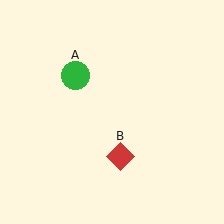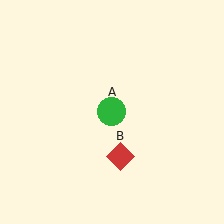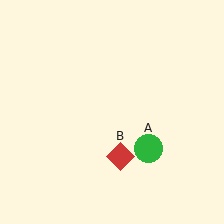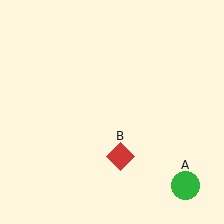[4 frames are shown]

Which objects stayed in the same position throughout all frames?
Red diamond (object B) remained stationary.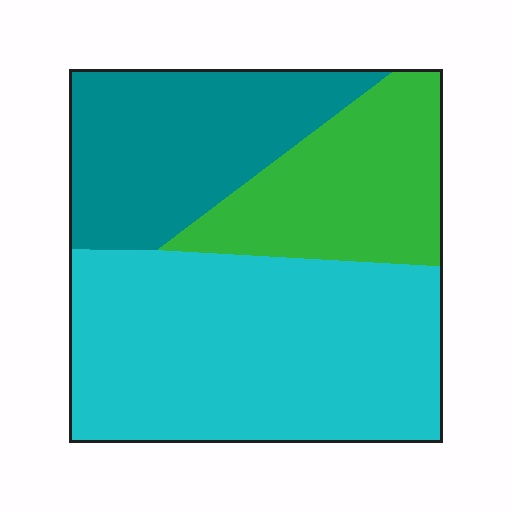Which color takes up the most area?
Cyan, at roughly 50%.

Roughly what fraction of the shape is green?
Green covers around 25% of the shape.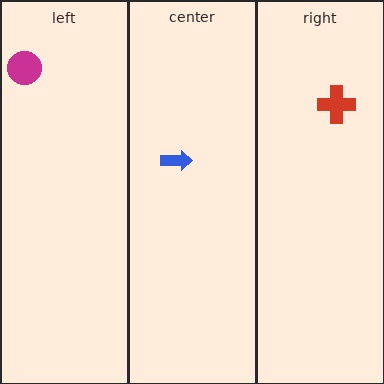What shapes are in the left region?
The magenta circle.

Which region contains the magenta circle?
The left region.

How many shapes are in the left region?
1.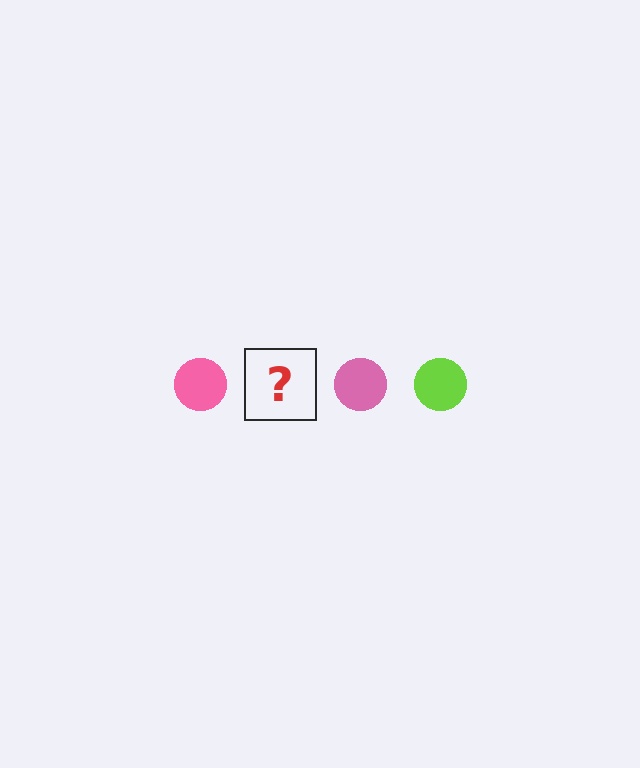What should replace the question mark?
The question mark should be replaced with a lime circle.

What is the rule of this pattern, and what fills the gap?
The rule is that the pattern cycles through pink, lime circles. The gap should be filled with a lime circle.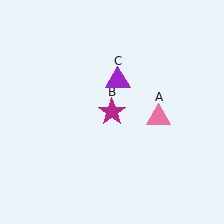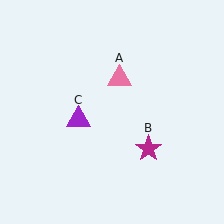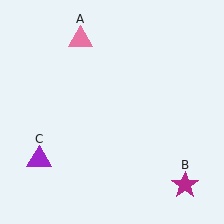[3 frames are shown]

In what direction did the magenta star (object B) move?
The magenta star (object B) moved down and to the right.